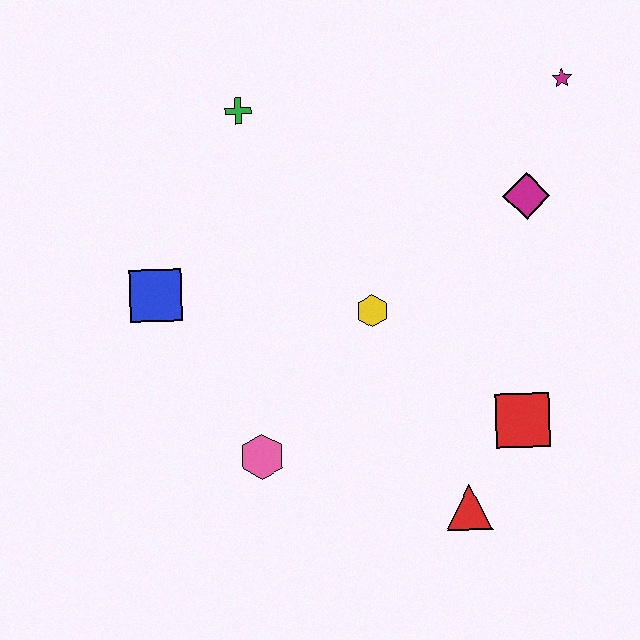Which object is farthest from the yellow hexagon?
The magenta star is farthest from the yellow hexagon.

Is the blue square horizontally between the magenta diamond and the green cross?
No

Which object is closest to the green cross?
The blue square is closest to the green cross.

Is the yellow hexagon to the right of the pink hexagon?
Yes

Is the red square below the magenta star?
Yes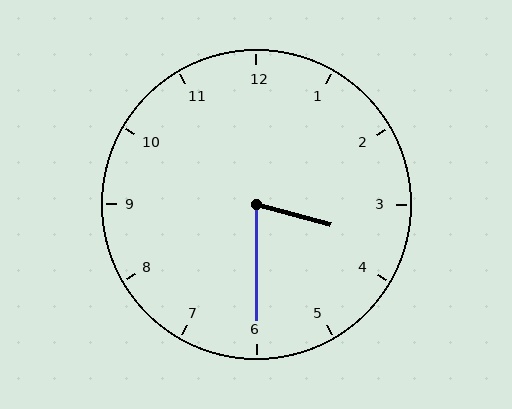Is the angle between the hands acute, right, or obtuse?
It is acute.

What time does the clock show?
3:30.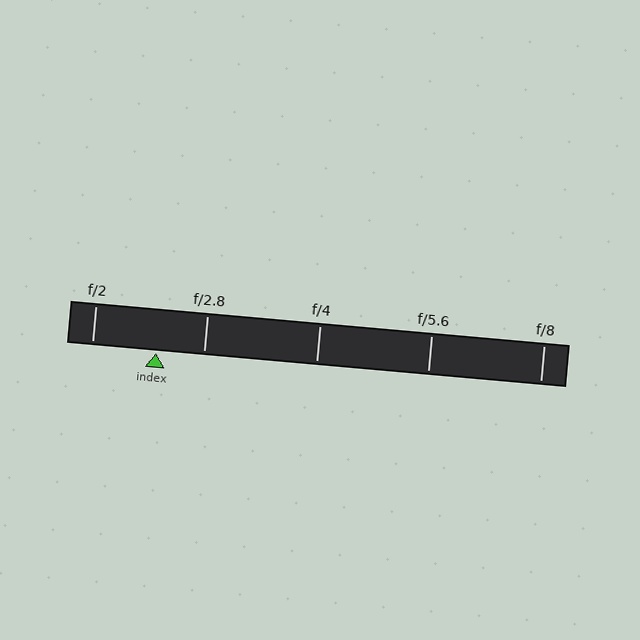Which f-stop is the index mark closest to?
The index mark is closest to f/2.8.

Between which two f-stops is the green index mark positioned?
The index mark is between f/2 and f/2.8.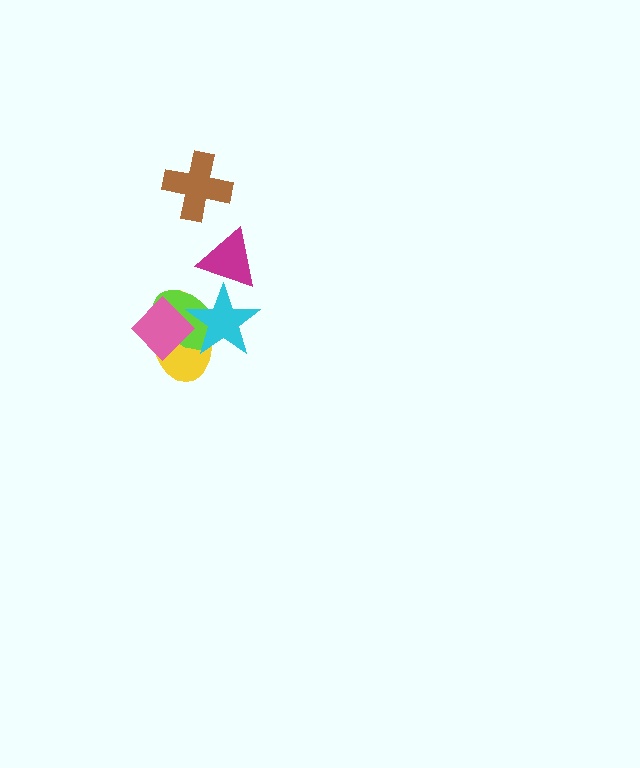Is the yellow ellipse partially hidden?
Yes, it is partially covered by another shape.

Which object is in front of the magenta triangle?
The cyan star is in front of the magenta triangle.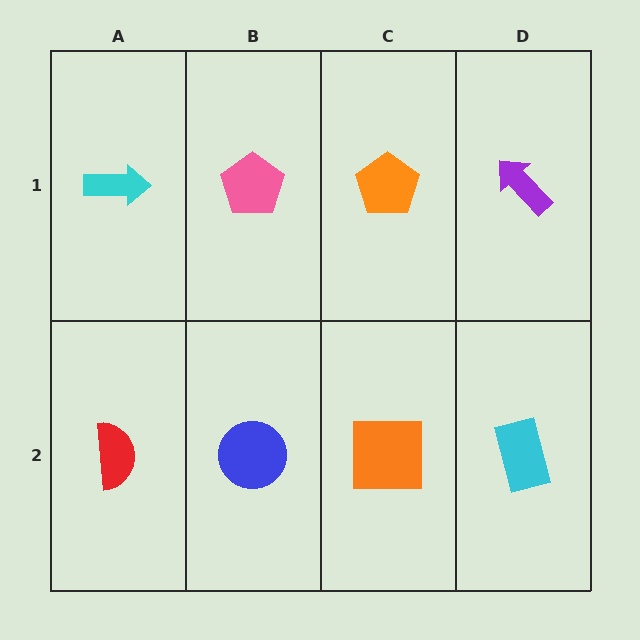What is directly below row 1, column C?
An orange square.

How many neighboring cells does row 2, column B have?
3.